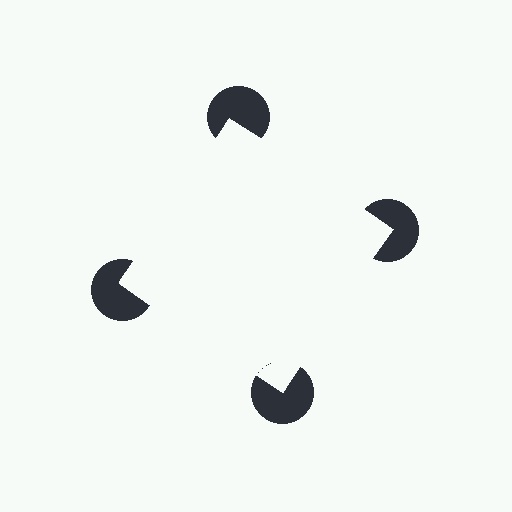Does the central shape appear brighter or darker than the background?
It typically appears slightly brighter than the background, even though no actual brightness change is drawn.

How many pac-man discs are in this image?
There are 4 — one at each vertex of the illusory square.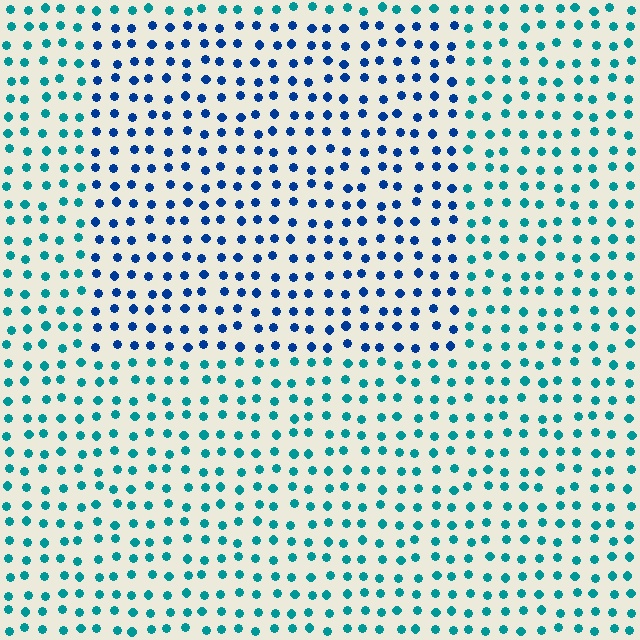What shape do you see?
I see a rectangle.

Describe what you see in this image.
The image is filled with small teal elements in a uniform arrangement. A rectangle-shaped region is visible where the elements are tinted to a slightly different hue, forming a subtle color boundary.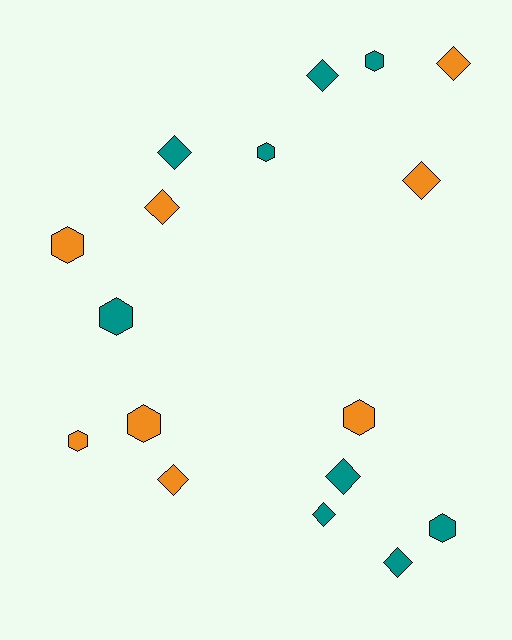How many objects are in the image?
There are 17 objects.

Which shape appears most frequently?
Diamond, with 9 objects.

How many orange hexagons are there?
There are 4 orange hexagons.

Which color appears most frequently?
Teal, with 9 objects.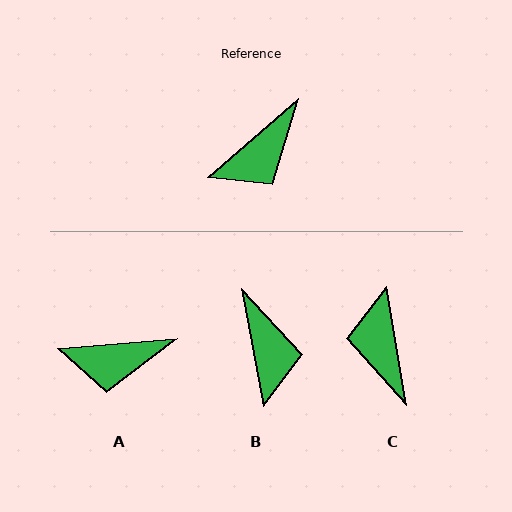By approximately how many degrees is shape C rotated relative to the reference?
Approximately 121 degrees clockwise.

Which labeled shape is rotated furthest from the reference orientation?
C, about 121 degrees away.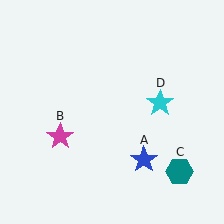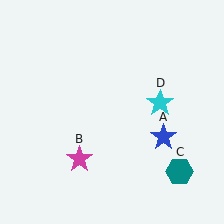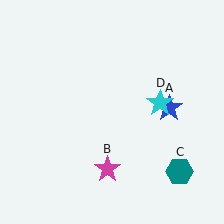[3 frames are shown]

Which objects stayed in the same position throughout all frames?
Teal hexagon (object C) and cyan star (object D) remained stationary.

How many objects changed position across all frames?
2 objects changed position: blue star (object A), magenta star (object B).